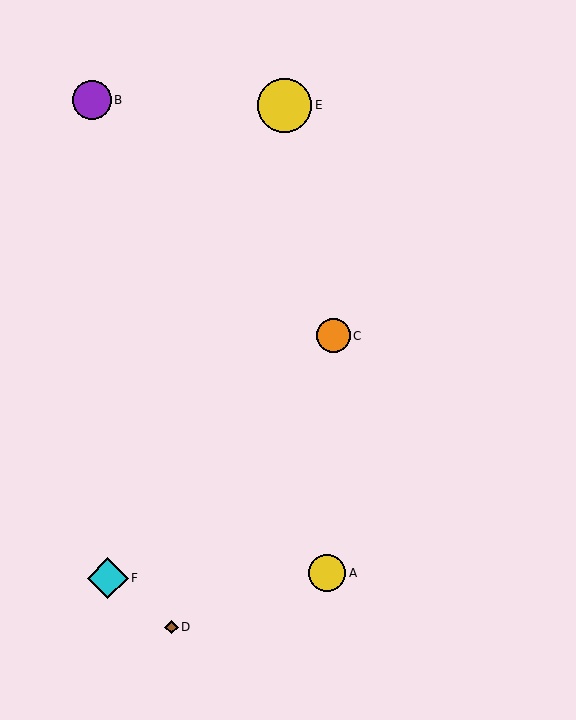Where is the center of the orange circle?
The center of the orange circle is at (333, 336).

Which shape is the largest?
The yellow circle (labeled E) is the largest.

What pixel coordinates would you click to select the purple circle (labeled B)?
Click at (92, 100) to select the purple circle B.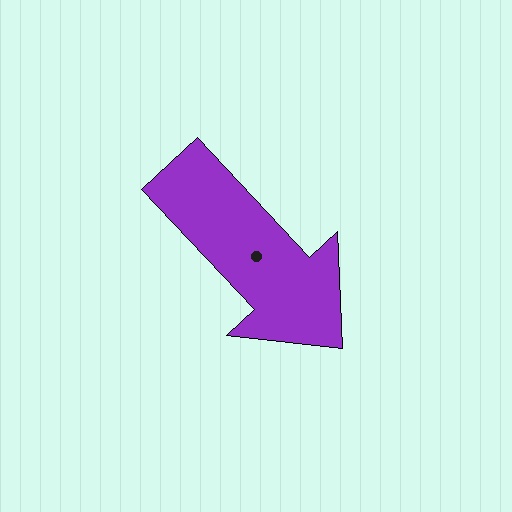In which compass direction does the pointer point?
Southeast.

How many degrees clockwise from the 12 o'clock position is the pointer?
Approximately 137 degrees.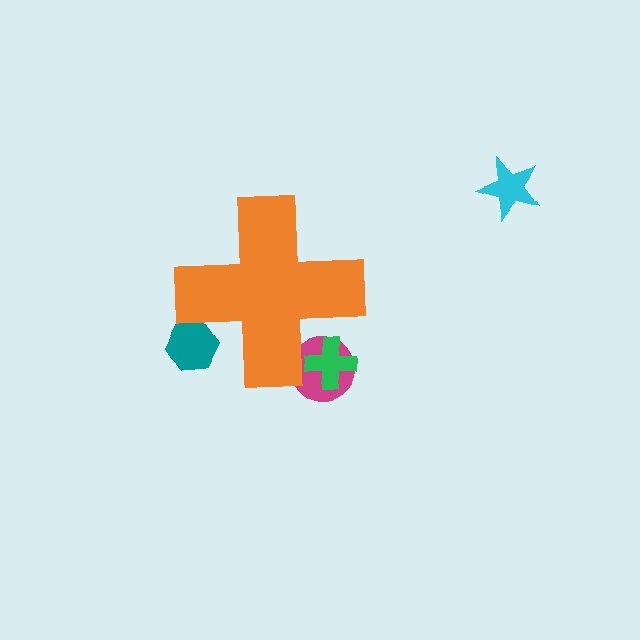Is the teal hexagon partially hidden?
Yes, the teal hexagon is partially hidden behind the orange cross.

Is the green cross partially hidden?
Yes, the green cross is partially hidden behind the orange cross.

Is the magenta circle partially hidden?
Yes, the magenta circle is partially hidden behind the orange cross.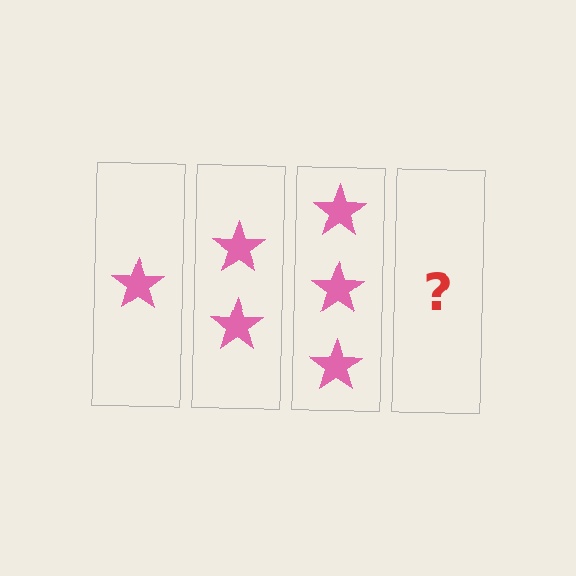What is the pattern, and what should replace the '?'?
The pattern is that each step adds one more star. The '?' should be 4 stars.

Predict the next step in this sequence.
The next step is 4 stars.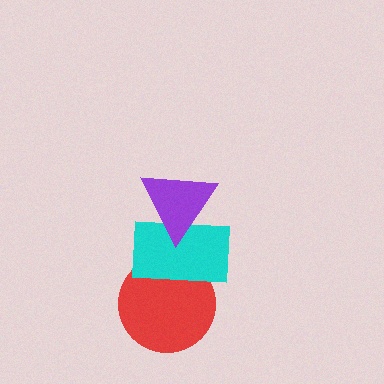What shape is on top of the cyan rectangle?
The purple triangle is on top of the cyan rectangle.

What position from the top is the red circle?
The red circle is 3rd from the top.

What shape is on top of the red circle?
The cyan rectangle is on top of the red circle.